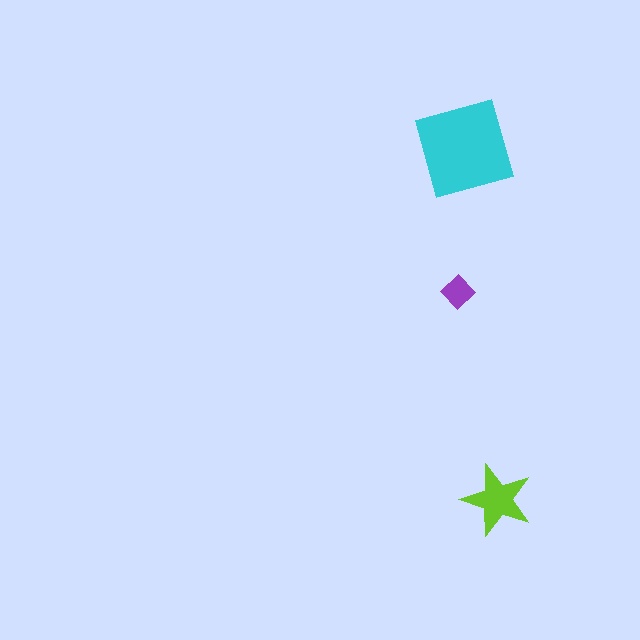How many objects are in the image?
There are 3 objects in the image.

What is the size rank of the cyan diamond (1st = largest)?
1st.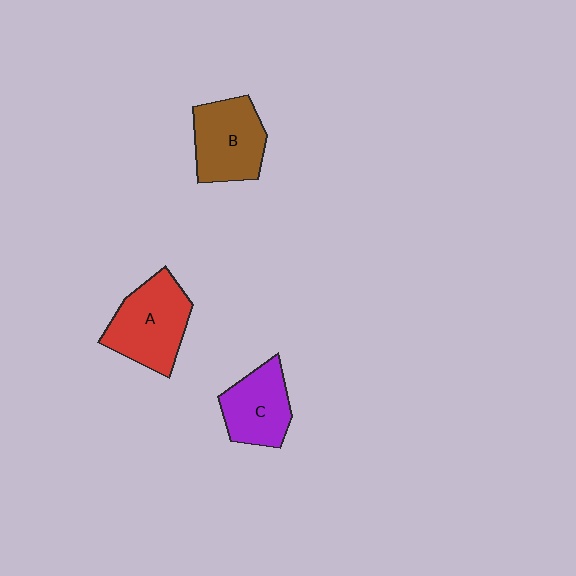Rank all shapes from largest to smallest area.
From largest to smallest: A (red), B (brown), C (purple).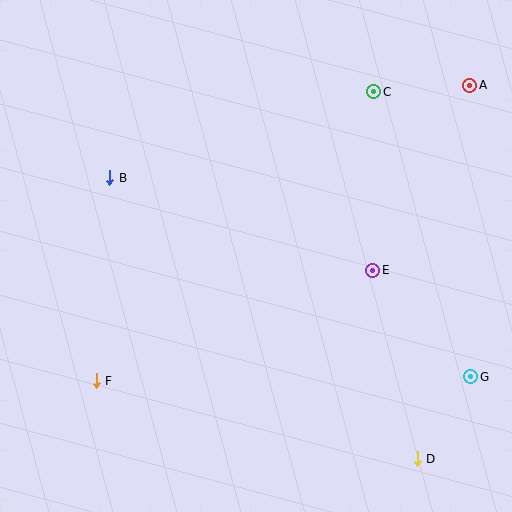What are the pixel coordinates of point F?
Point F is at (96, 381).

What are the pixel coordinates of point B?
Point B is at (110, 178).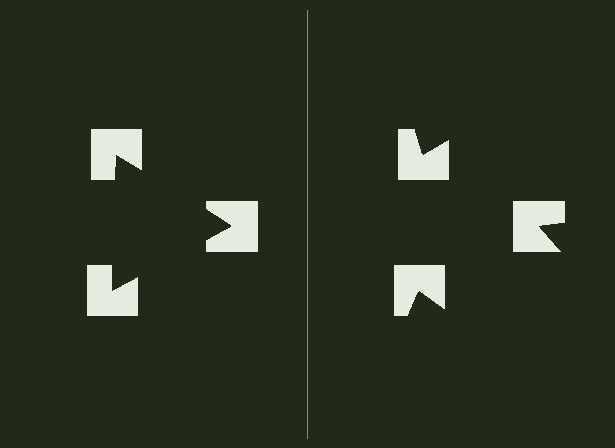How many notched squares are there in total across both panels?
6 — 3 on each side.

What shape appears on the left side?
An illusory triangle.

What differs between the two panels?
The notched squares are positioned identically on both sides; only the wedge orientations differ. On the left they align to a triangle; on the right they are misaligned.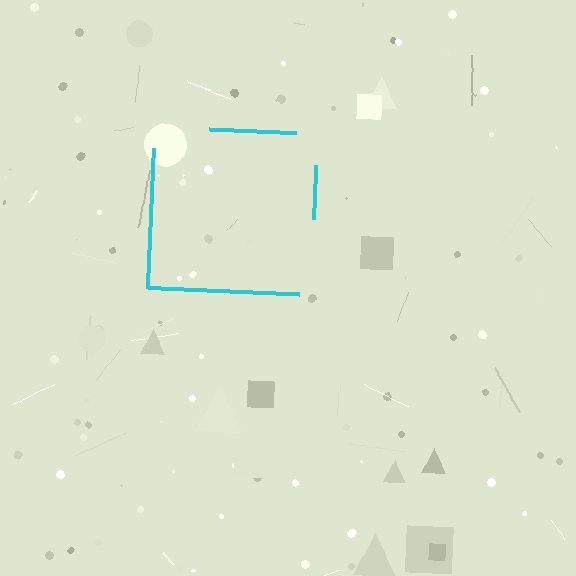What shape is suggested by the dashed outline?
The dashed outline suggests a square.